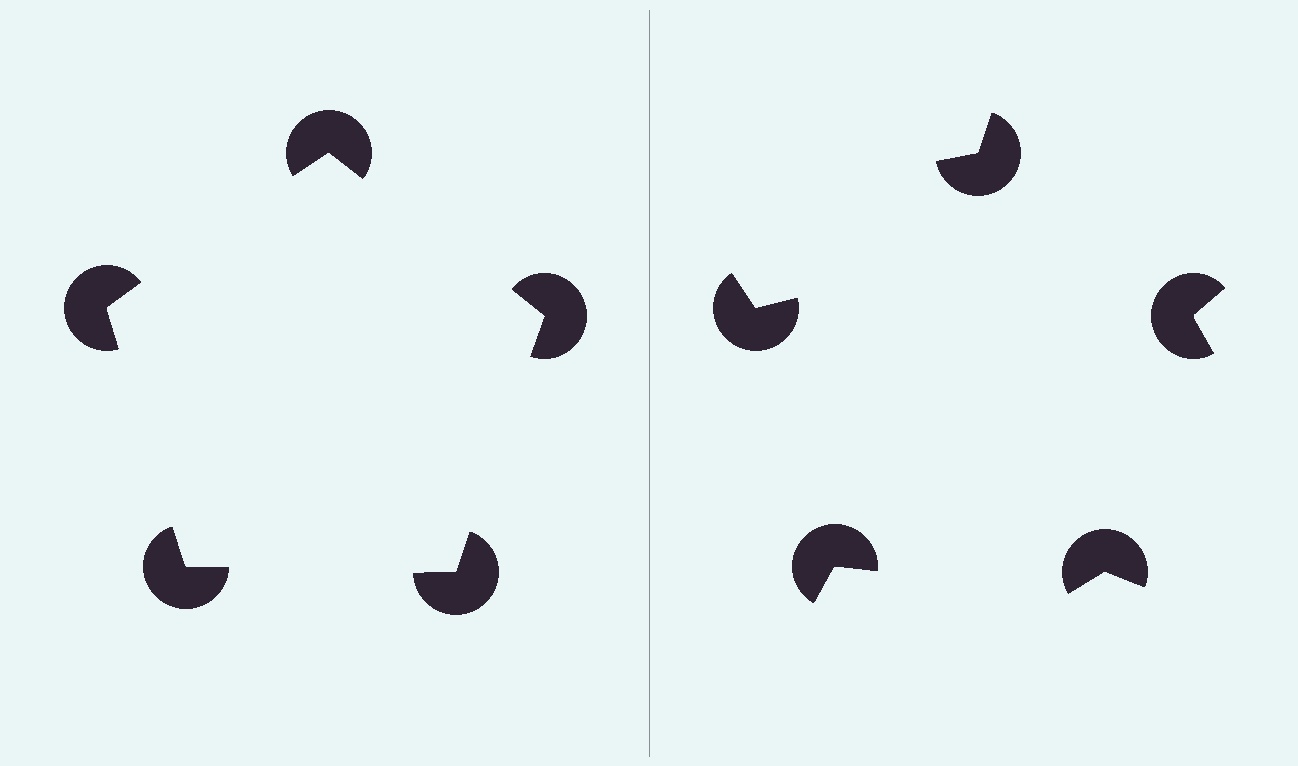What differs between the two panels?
The pac-man discs are positioned identically on both sides; only the wedge orientations differ. On the left they align to a pentagon; on the right they are misaligned.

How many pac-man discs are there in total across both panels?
10 — 5 on each side.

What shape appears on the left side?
An illusory pentagon.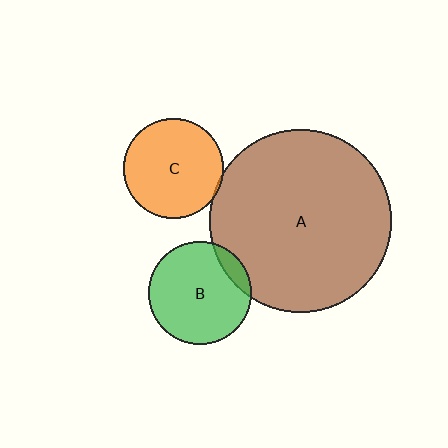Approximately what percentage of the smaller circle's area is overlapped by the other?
Approximately 10%.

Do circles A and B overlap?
Yes.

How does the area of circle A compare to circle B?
Approximately 3.1 times.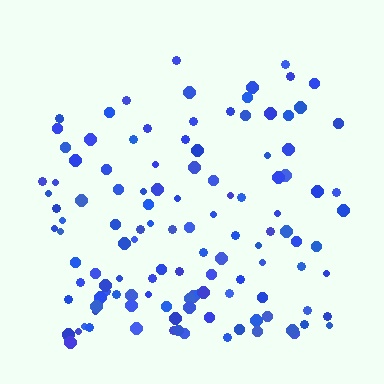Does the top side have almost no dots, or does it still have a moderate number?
Still a moderate number, just noticeably fewer than the bottom.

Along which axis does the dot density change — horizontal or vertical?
Vertical.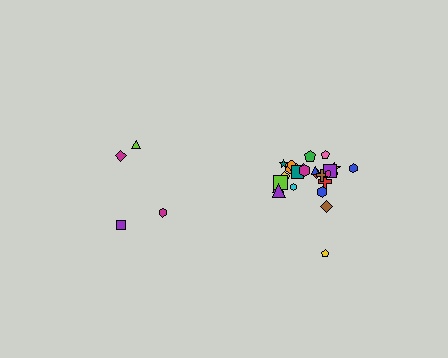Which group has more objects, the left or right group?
The right group.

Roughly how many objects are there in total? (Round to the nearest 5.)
Roughly 30 objects in total.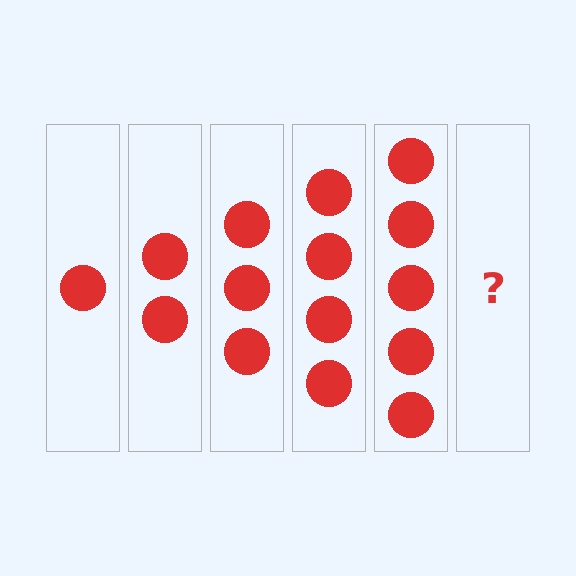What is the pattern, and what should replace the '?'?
The pattern is that each step adds one more circle. The '?' should be 6 circles.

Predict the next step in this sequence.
The next step is 6 circles.